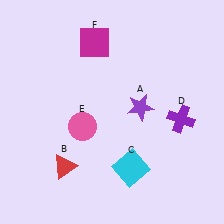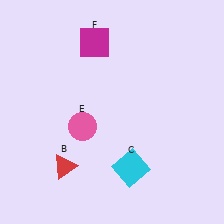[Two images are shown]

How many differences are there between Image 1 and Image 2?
There are 2 differences between the two images.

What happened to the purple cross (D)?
The purple cross (D) was removed in Image 2. It was in the bottom-right area of Image 1.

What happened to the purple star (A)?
The purple star (A) was removed in Image 2. It was in the top-right area of Image 1.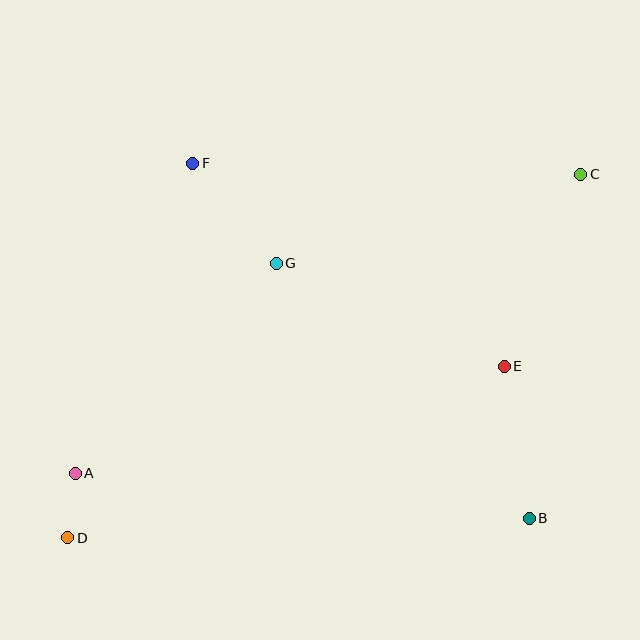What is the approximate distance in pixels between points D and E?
The distance between D and E is approximately 469 pixels.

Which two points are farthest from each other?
Points C and D are farthest from each other.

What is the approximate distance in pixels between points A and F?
The distance between A and F is approximately 332 pixels.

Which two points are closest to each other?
Points A and D are closest to each other.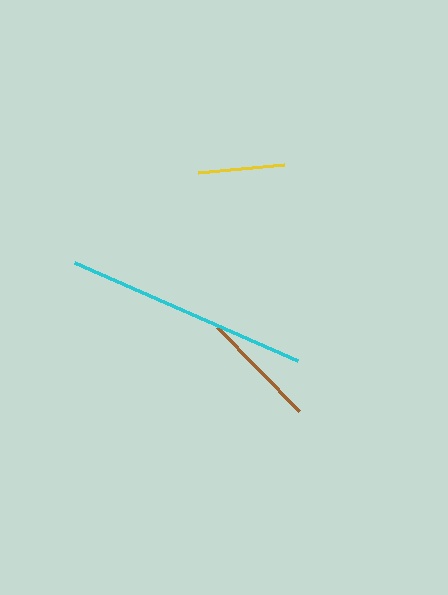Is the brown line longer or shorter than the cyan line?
The cyan line is longer than the brown line.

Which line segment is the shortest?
The yellow line is the shortest at approximately 86 pixels.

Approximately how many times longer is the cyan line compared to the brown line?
The cyan line is approximately 2.1 times the length of the brown line.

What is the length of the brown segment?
The brown segment is approximately 118 pixels long.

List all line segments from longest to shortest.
From longest to shortest: cyan, brown, yellow.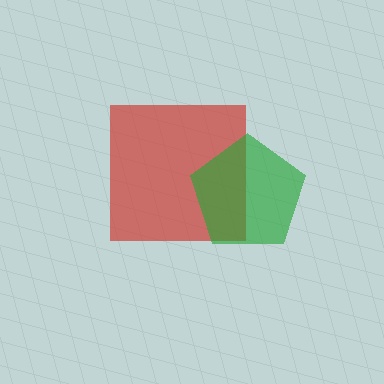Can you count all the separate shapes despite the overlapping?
Yes, there are 2 separate shapes.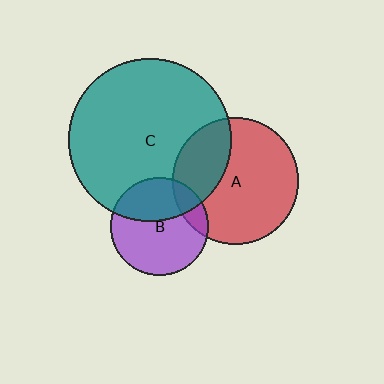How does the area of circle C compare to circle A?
Approximately 1.7 times.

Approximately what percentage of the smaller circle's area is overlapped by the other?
Approximately 35%.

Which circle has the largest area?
Circle C (teal).